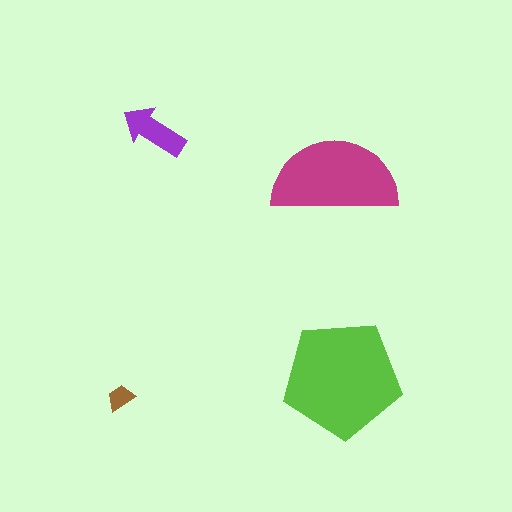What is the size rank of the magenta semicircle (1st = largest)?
2nd.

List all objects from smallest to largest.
The brown trapezoid, the purple arrow, the magenta semicircle, the lime pentagon.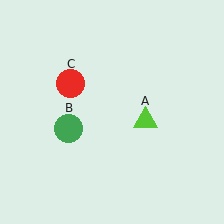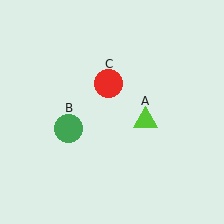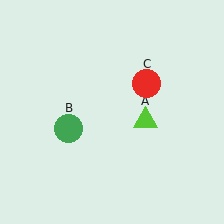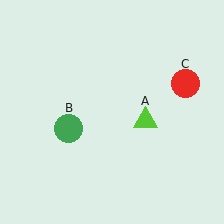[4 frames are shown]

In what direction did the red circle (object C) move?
The red circle (object C) moved right.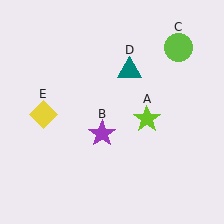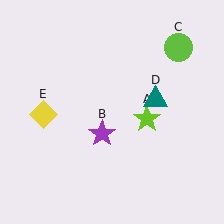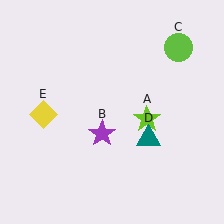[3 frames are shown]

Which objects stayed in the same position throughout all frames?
Lime star (object A) and purple star (object B) and lime circle (object C) and yellow diamond (object E) remained stationary.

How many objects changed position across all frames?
1 object changed position: teal triangle (object D).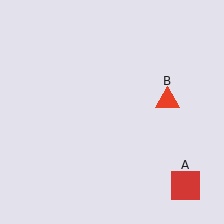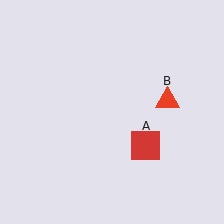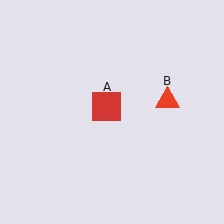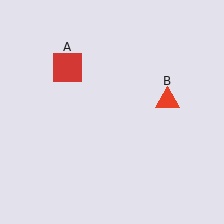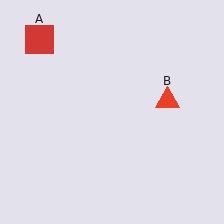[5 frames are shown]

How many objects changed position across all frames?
1 object changed position: red square (object A).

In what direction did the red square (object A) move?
The red square (object A) moved up and to the left.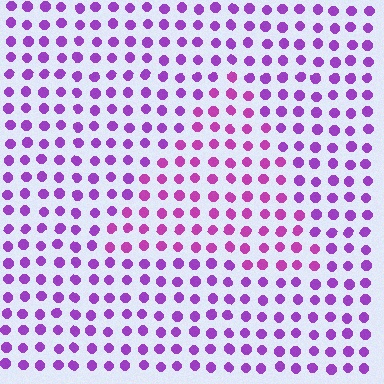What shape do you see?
I see a triangle.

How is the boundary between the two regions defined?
The boundary is defined purely by a slight shift in hue (about 25 degrees). Spacing, size, and orientation are identical on both sides.